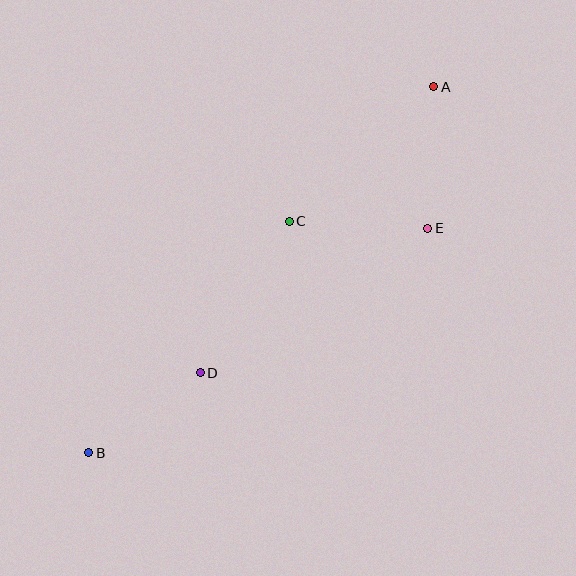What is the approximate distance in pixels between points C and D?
The distance between C and D is approximately 176 pixels.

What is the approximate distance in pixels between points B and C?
The distance between B and C is approximately 307 pixels.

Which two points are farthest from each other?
Points A and B are farthest from each other.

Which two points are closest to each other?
Points B and D are closest to each other.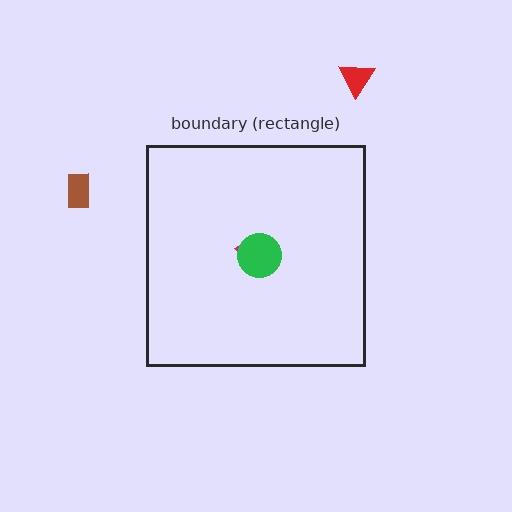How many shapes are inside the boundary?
2 inside, 2 outside.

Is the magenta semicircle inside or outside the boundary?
Inside.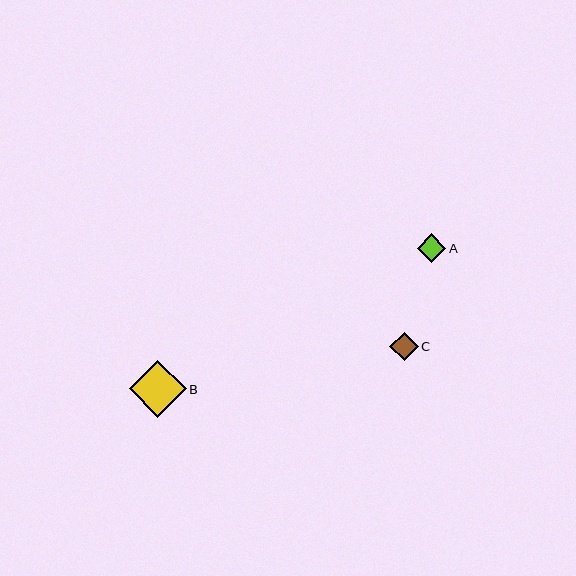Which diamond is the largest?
Diamond B is the largest with a size of approximately 57 pixels.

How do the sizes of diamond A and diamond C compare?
Diamond A and diamond C are approximately the same size.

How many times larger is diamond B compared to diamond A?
Diamond B is approximately 2.0 times the size of diamond A.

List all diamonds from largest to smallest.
From largest to smallest: B, A, C.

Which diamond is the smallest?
Diamond C is the smallest with a size of approximately 28 pixels.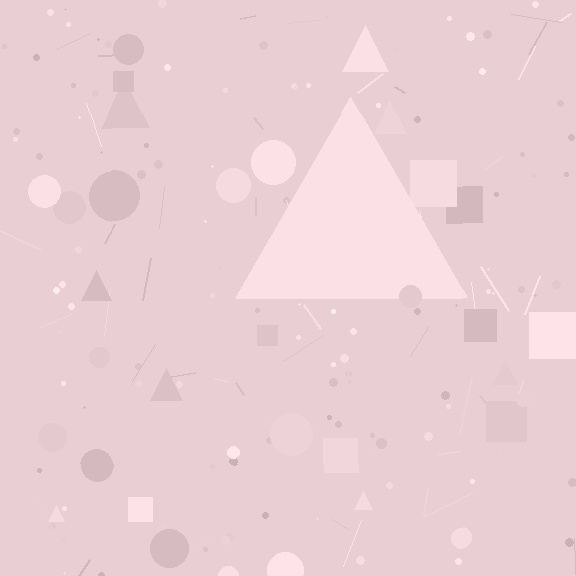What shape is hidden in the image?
A triangle is hidden in the image.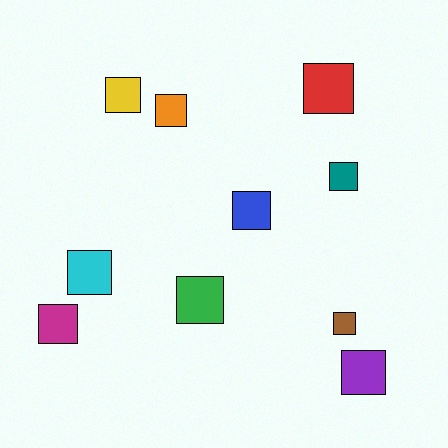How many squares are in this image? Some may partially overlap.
There are 10 squares.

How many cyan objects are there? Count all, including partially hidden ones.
There is 1 cyan object.